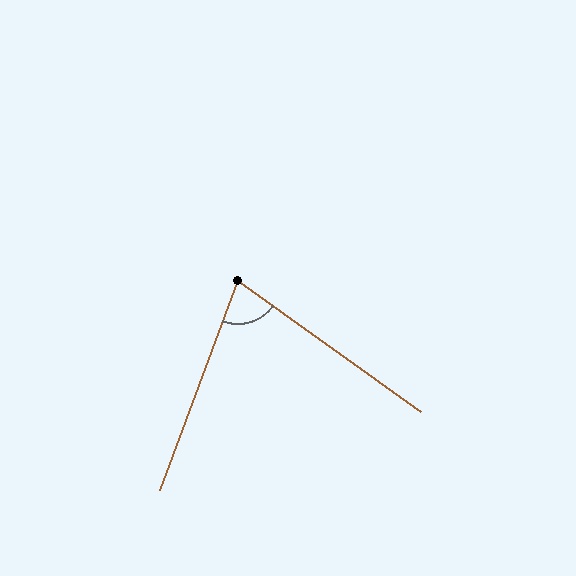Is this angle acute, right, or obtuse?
It is acute.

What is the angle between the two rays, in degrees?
Approximately 75 degrees.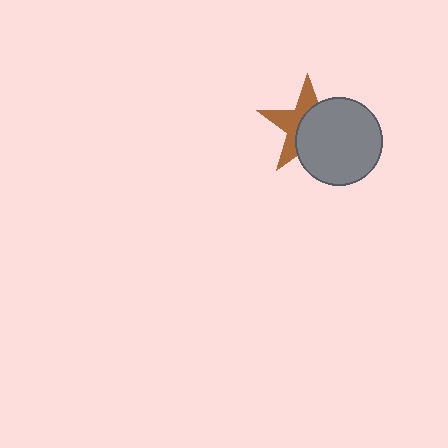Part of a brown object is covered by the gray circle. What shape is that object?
It is a star.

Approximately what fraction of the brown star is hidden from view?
Roughly 56% of the brown star is hidden behind the gray circle.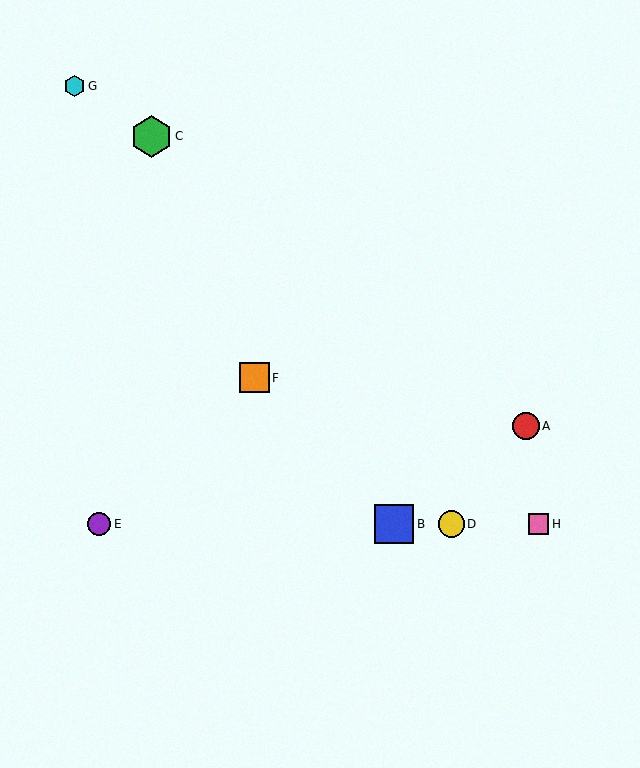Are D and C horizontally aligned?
No, D is at y≈524 and C is at y≈136.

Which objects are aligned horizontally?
Objects B, D, E, H are aligned horizontally.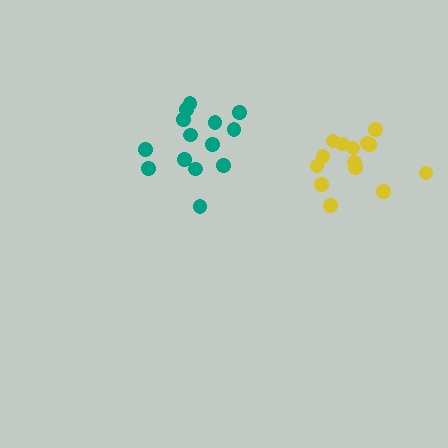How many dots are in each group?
Group 1: 14 dots, Group 2: 14 dots (28 total).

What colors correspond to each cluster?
The clusters are colored: yellow, teal.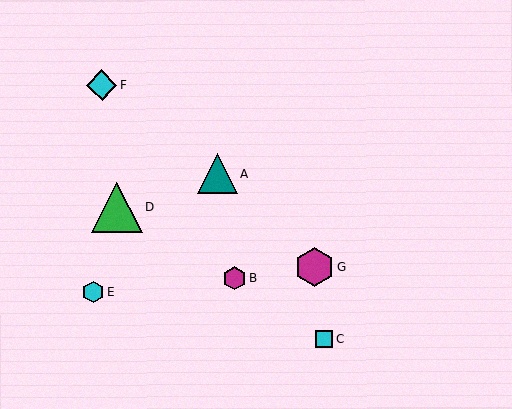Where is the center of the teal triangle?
The center of the teal triangle is at (217, 174).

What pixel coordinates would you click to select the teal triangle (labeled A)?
Click at (217, 174) to select the teal triangle A.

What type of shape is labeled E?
Shape E is a cyan hexagon.